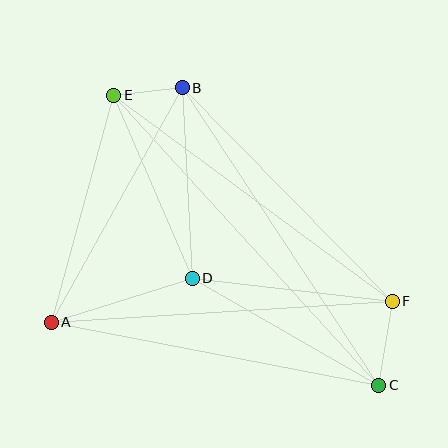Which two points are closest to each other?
Points B and E are closest to each other.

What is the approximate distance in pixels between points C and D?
The distance between C and D is approximately 215 pixels.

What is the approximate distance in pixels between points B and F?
The distance between B and F is approximately 299 pixels.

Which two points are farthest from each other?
Points C and E are farthest from each other.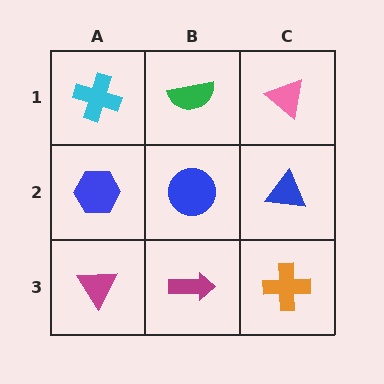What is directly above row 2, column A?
A cyan cross.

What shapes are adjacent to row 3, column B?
A blue circle (row 2, column B), a magenta triangle (row 3, column A), an orange cross (row 3, column C).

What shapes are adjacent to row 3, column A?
A blue hexagon (row 2, column A), a magenta arrow (row 3, column B).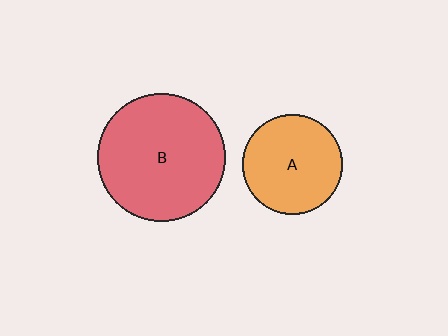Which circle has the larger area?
Circle B (red).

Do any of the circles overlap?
No, none of the circles overlap.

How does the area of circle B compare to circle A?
Approximately 1.6 times.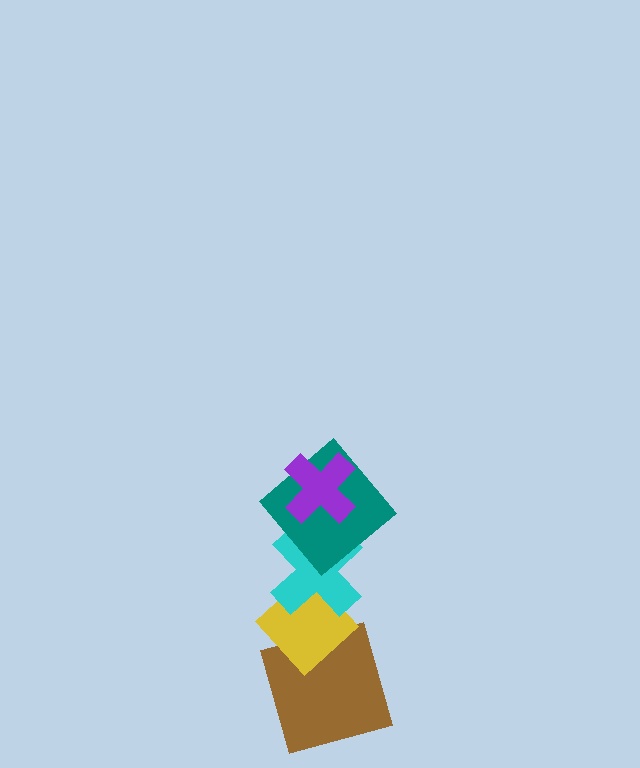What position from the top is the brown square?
The brown square is 5th from the top.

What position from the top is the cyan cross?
The cyan cross is 3rd from the top.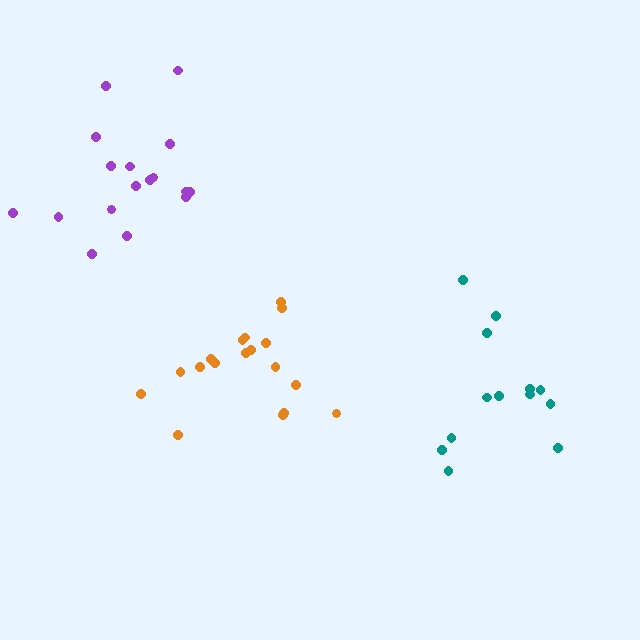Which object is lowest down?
The orange cluster is bottommost.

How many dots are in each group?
Group 1: 18 dots, Group 2: 17 dots, Group 3: 13 dots (48 total).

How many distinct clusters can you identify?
There are 3 distinct clusters.